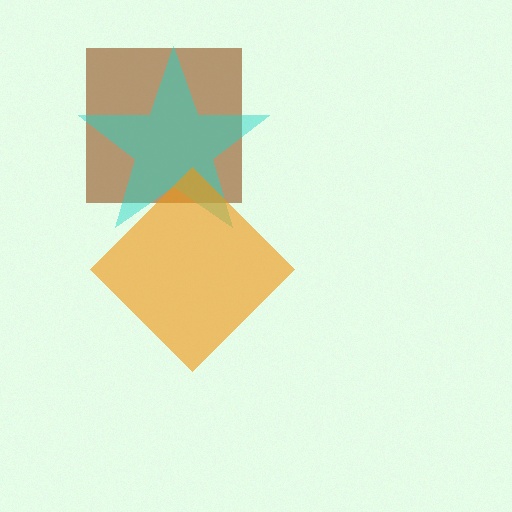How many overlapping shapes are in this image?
There are 3 overlapping shapes in the image.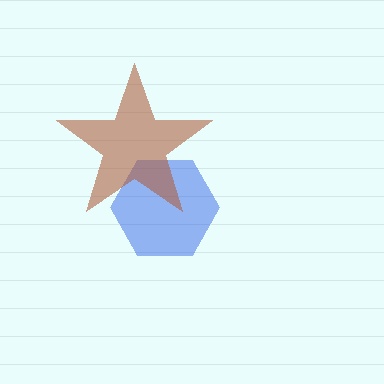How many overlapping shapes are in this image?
There are 2 overlapping shapes in the image.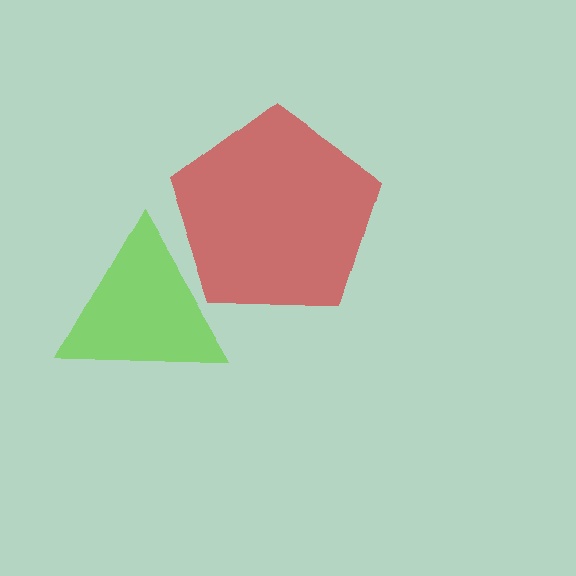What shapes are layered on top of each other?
The layered shapes are: a lime triangle, a red pentagon.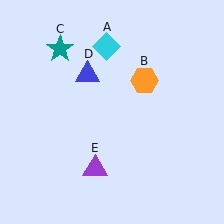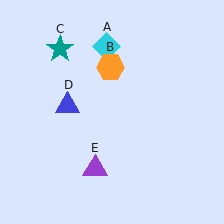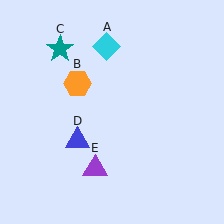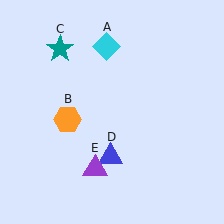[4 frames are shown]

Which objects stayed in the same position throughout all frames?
Cyan diamond (object A) and teal star (object C) and purple triangle (object E) remained stationary.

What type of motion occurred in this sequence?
The orange hexagon (object B), blue triangle (object D) rotated counterclockwise around the center of the scene.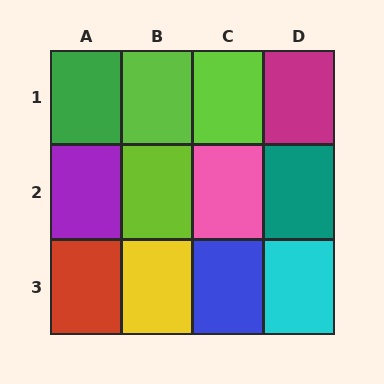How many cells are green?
1 cell is green.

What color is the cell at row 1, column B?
Lime.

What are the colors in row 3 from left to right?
Red, yellow, blue, cyan.